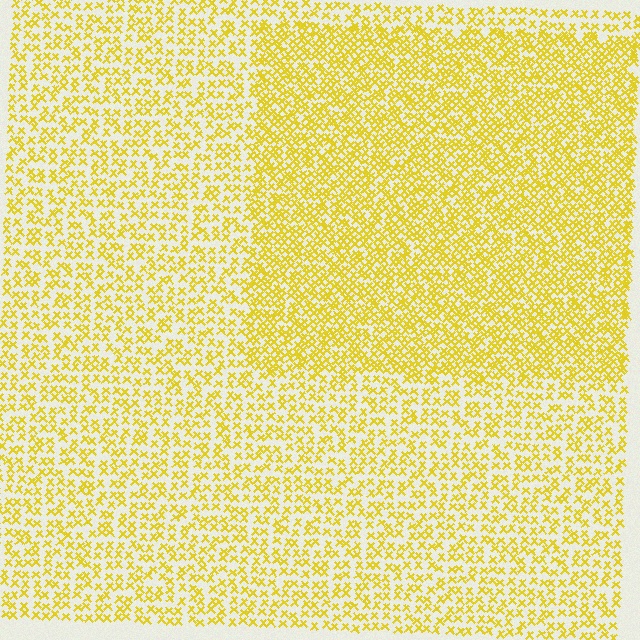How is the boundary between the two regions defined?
The boundary is defined by a change in element density (approximately 1.8x ratio). All elements are the same color, size, and shape.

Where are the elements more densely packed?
The elements are more densely packed inside the rectangle boundary.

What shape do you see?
I see a rectangle.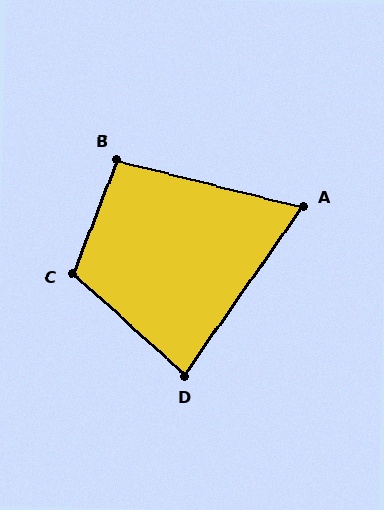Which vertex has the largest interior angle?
C, at approximately 111 degrees.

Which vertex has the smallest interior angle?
A, at approximately 69 degrees.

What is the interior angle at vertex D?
Approximately 83 degrees (acute).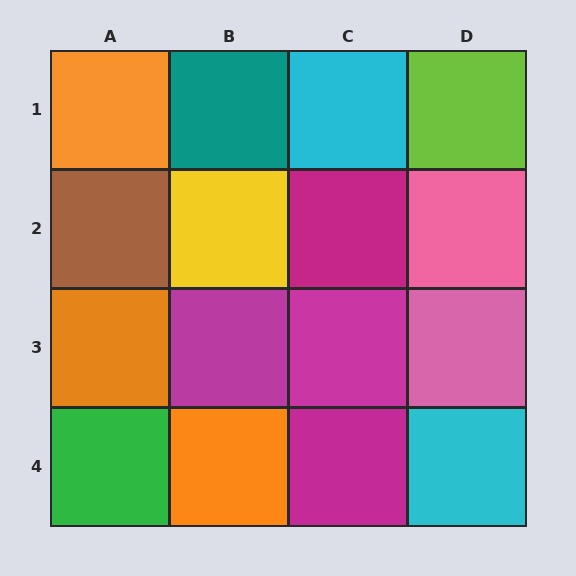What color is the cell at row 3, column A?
Orange.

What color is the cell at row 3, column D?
Pink.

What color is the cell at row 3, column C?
Magenta.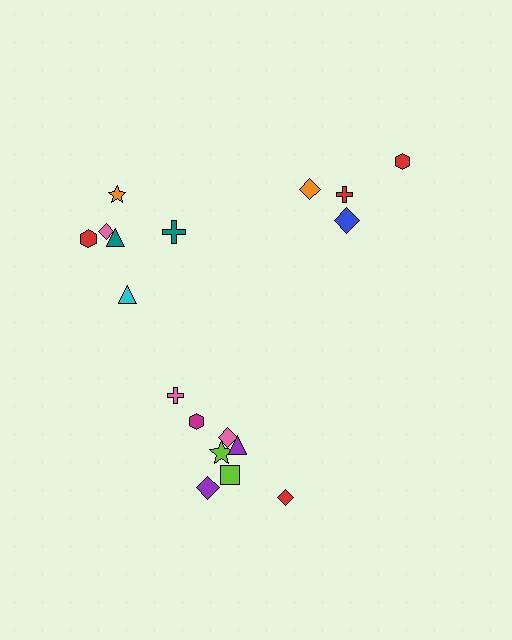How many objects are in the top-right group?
There are 4 objects.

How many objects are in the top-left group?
There are 6 objects.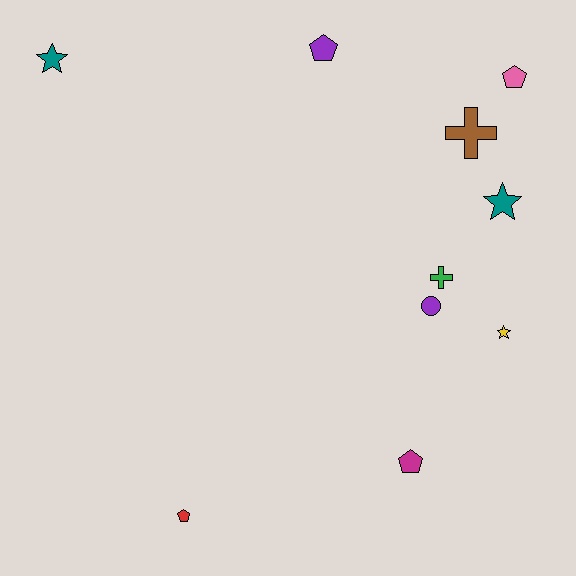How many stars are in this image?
There are 3 stars.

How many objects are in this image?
There are 10 objects.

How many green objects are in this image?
There is 1 green object.